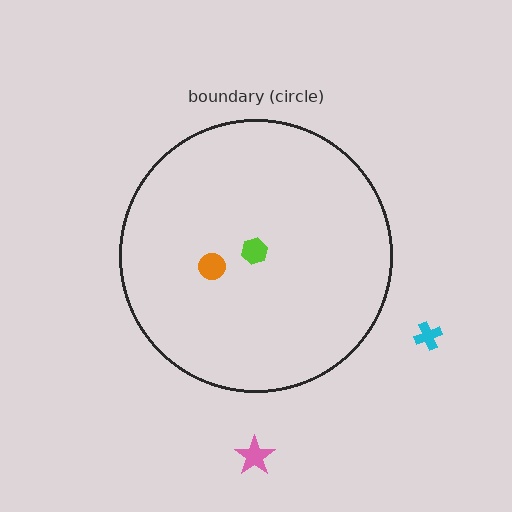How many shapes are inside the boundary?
2 inside, 2 outside.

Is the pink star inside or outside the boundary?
Outside.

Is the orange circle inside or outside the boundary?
Inside.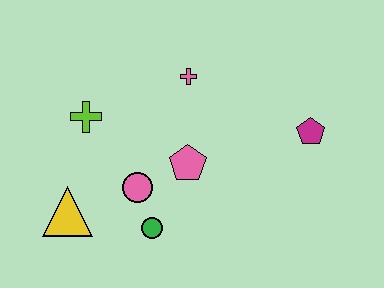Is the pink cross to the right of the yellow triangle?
Yes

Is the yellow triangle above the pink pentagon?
No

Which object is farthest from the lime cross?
The magenta pentagon is farthest from the lime cross.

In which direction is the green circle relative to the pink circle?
The green circle is below the pink circle.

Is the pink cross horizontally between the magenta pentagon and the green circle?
Yes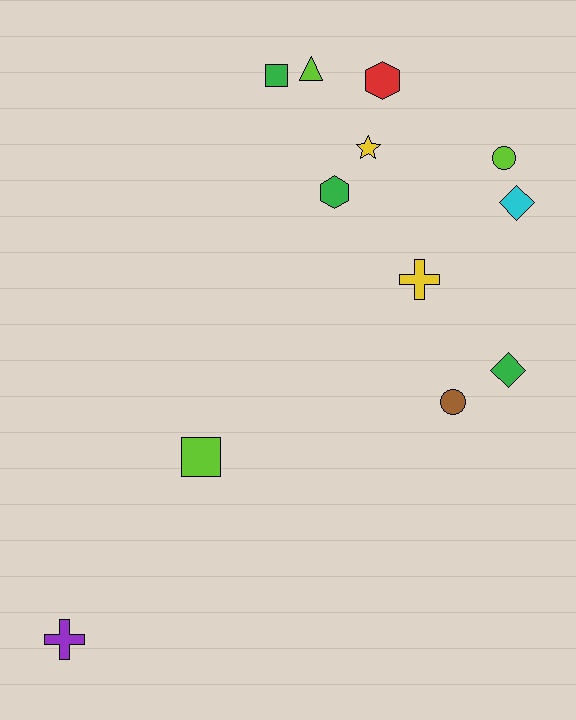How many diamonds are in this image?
There are 2 diamonds.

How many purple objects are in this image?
There is 1 purple object.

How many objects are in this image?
There are 12 objects.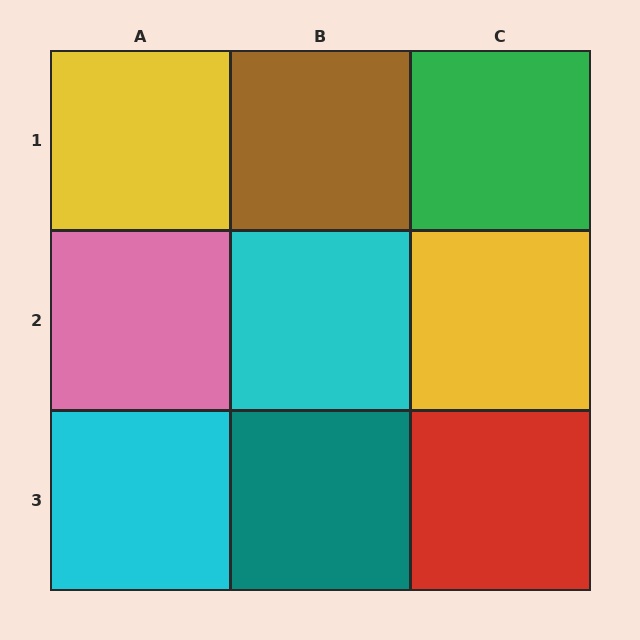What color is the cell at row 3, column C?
Red.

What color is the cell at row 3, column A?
Cyan.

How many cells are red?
1 cell is red.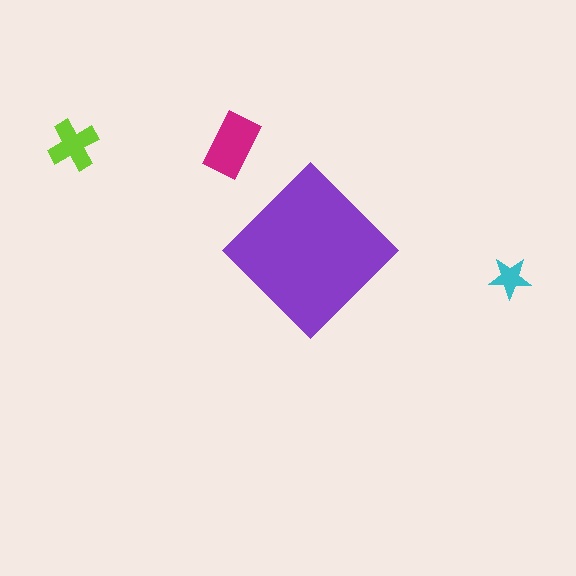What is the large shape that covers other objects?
A purple diamond.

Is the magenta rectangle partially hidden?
No, the magenta rectangle is fully visible.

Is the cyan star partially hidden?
No, the cyan star is fully visible.